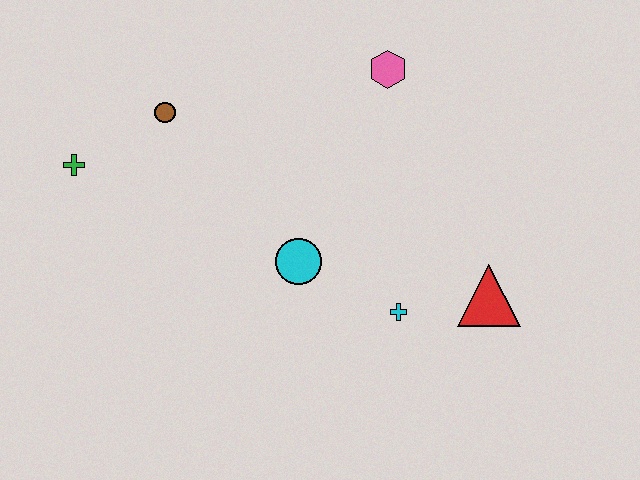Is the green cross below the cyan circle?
No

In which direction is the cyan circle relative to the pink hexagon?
The cyan circle is below the pink hexagon.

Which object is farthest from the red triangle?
The green cross is farthest from the red triangle.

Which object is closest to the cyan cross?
The red triangle is closest to the cyan cross.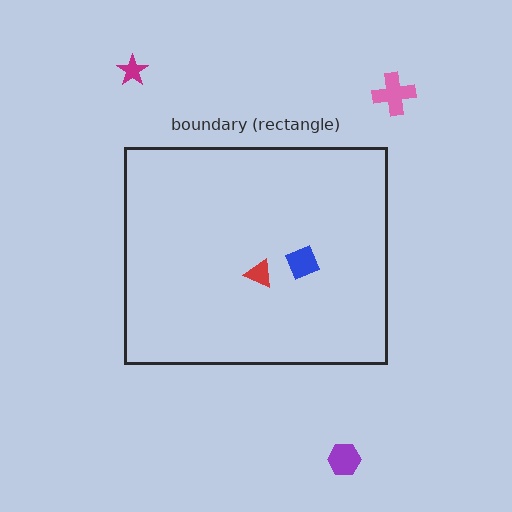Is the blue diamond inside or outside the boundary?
Inside.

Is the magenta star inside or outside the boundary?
Outside.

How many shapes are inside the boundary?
2 inside, 3 outside.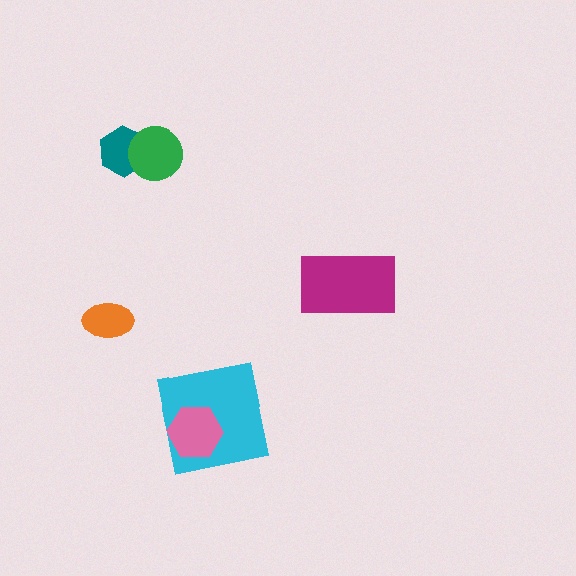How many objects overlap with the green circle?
1 object overlaps with the green circle.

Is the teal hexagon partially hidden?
Yes, it is partially covered by another shape.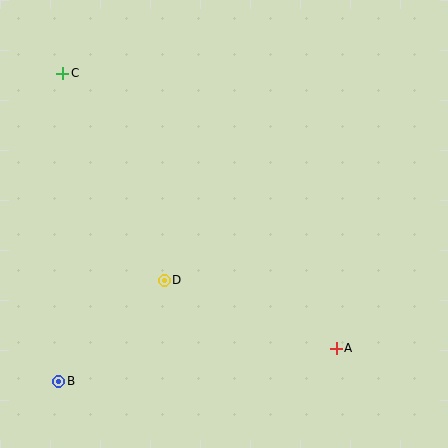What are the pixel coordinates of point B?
Point B is at (59, 381).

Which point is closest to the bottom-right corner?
Point A is closest to the bottom-right corner.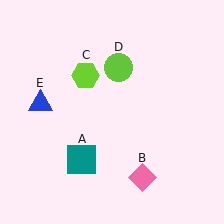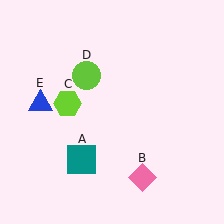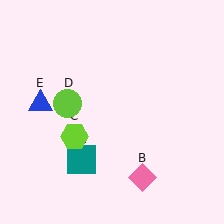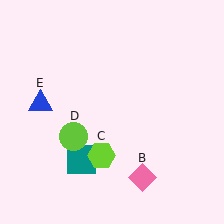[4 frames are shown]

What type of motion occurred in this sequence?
The lime hexagon (object C), lime circle (object D) rotated counterclockwise around the center of the scene.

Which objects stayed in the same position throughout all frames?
Teal square (object A) and pink diamond (object B) and blue triangle (object E) remained stationary.